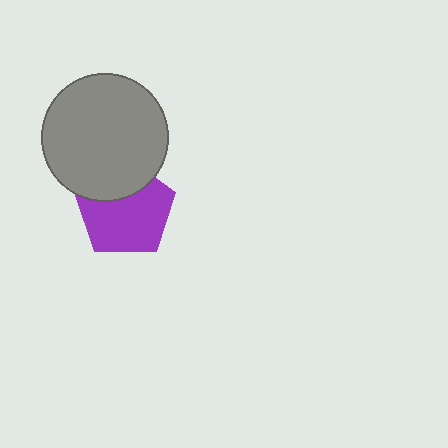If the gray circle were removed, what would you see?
You would see the complete purple pentagon.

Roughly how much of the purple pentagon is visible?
Most of it is visible (roughly 70%).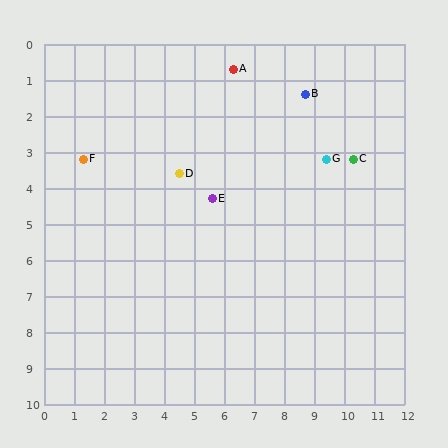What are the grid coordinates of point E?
Point E is at approximately (5.6, 4.3).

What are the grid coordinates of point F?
Point F is at approximately (1.3, 3.2).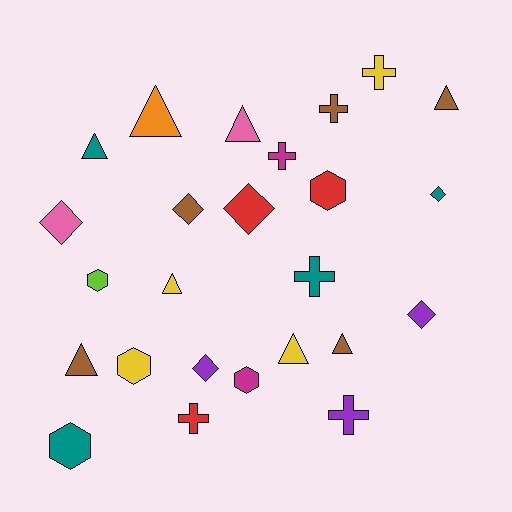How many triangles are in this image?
There are 8 triangles.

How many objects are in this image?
There are 25 objects.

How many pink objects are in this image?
There are 2 pink objects.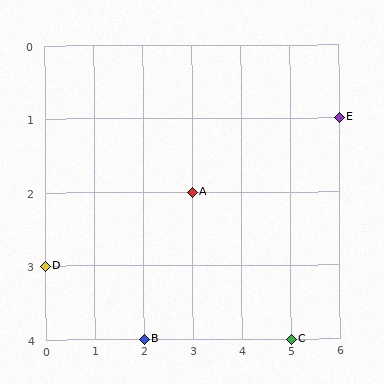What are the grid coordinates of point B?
Point B is at grid coordinates (2, 4).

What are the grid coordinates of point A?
Point A is at grid coordinates (3, 2).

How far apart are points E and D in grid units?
Points E and D are 6 columns and 2 rows apart (about 6.3 grid units diagonally).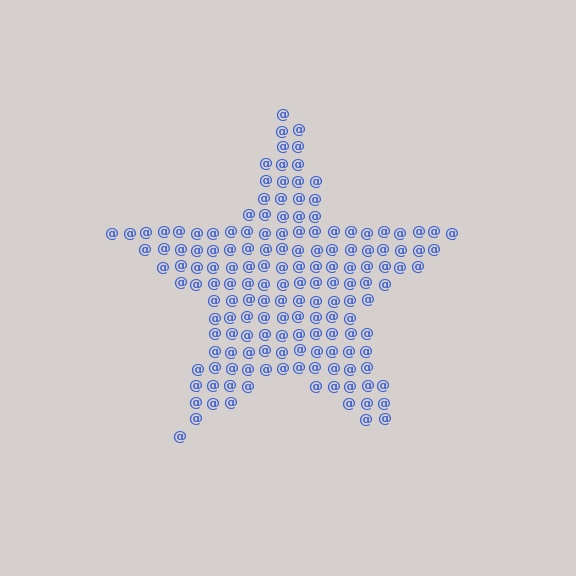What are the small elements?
The small elements are at signs.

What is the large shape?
The large shape is a star.